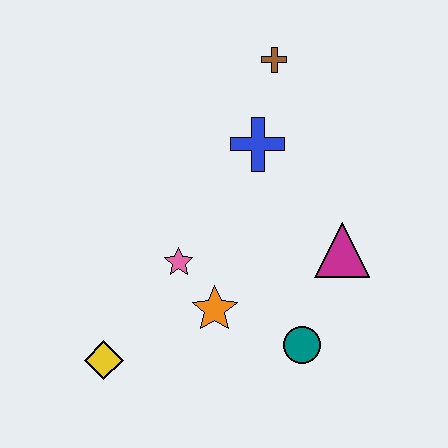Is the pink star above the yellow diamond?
Yes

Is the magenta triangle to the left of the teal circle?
No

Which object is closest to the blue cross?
The brown cross is closest to the blue cross.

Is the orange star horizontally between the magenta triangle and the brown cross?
No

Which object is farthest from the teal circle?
The brown cross is farthest from the teal circle.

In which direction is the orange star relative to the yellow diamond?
The orange star is to the right of the yellow diamond.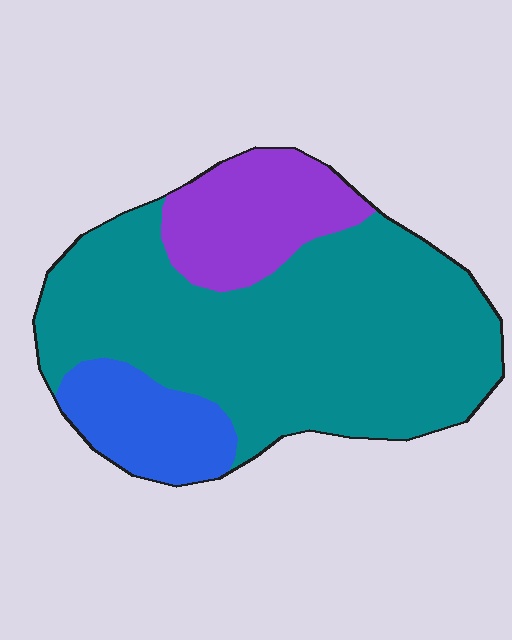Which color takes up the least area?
Blue, at roughly 15%.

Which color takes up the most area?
Teal, at roughly 70%.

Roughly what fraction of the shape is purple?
Purple takes up less than a quarter of the shape.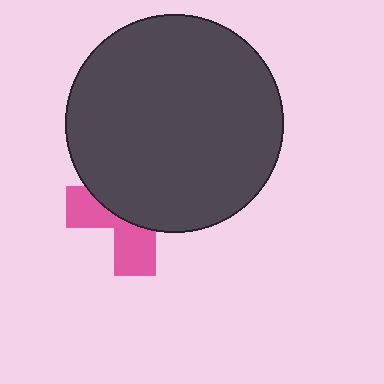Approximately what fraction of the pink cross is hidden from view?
Roughly 62% of the pink cross is hidden behind the dark gray circle.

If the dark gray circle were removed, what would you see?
You would see the complete pink cross.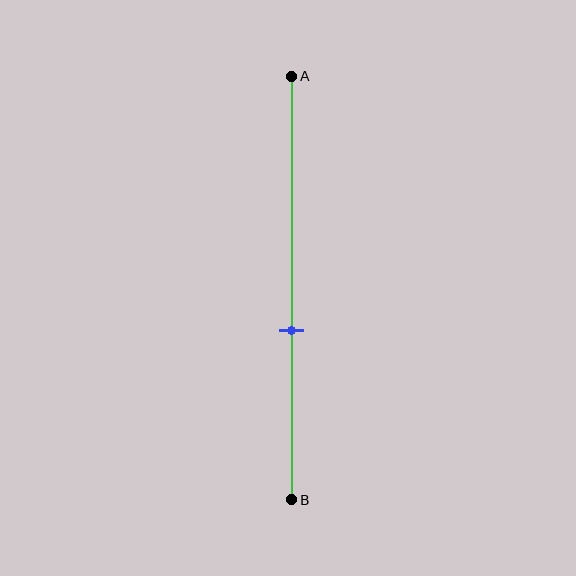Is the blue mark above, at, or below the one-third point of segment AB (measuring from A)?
The blue mark is below the one-third point of segment AB.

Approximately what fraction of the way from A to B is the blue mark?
The blue mark is approximately 60% of the way from A to B.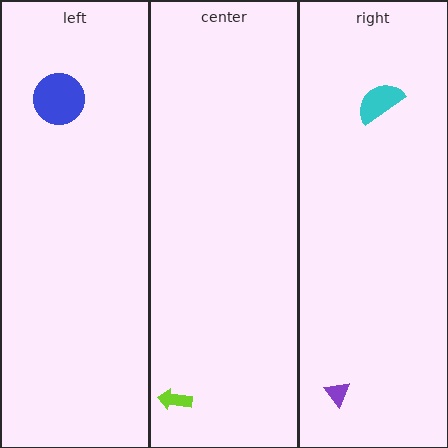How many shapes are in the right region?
2.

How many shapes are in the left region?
1.